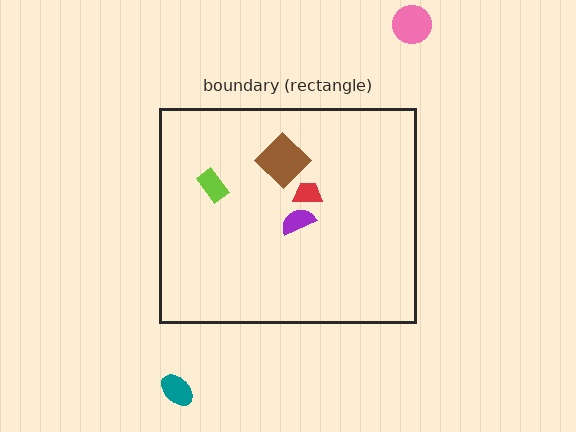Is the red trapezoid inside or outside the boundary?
Inside.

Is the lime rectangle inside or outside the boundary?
Inside.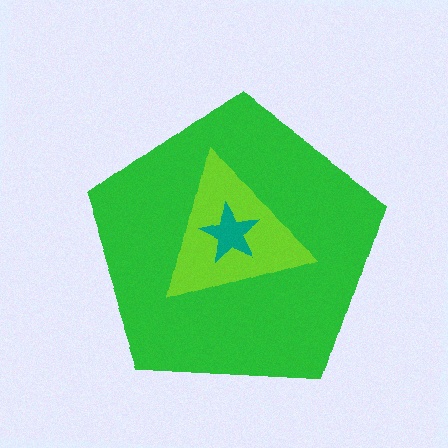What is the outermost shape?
The green pentagon.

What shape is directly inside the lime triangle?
The teal star.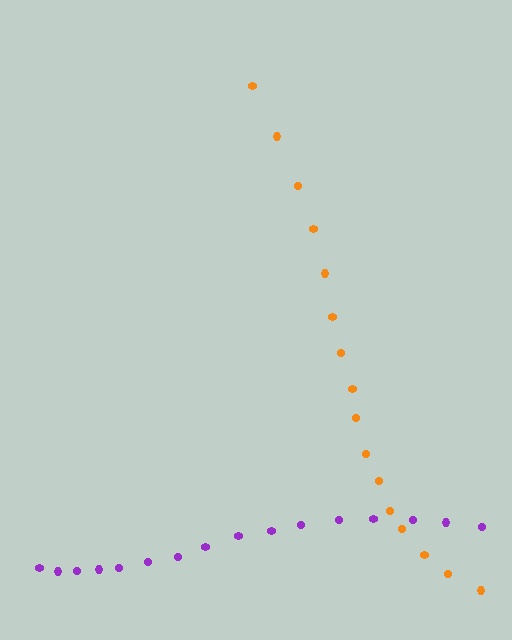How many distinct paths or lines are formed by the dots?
There are 2 distinct paths.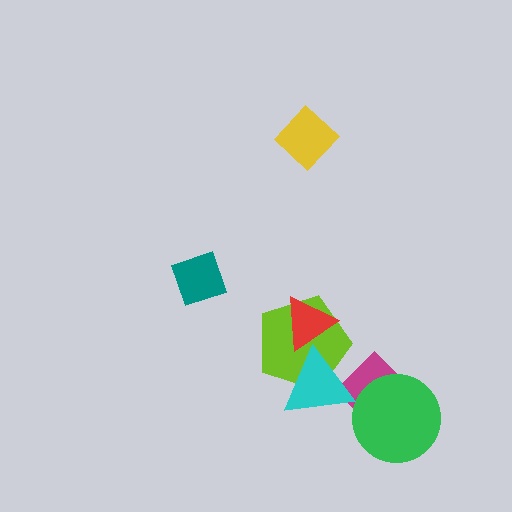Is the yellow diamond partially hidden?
No, no other shape covers it.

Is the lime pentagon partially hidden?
Yes, it is partially covered by another shape.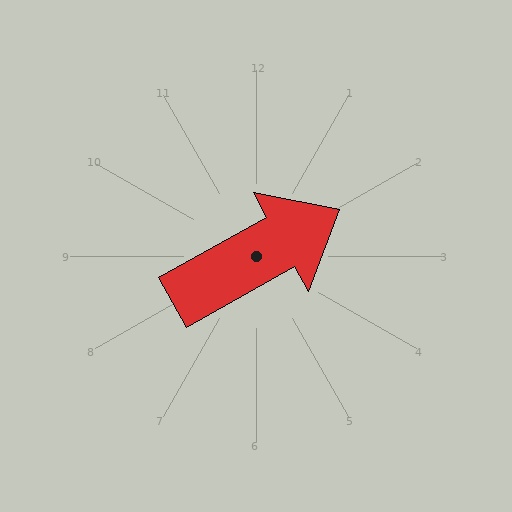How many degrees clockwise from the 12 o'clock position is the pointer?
Approximately 61 degrees.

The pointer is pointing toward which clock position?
Roughly 2 o'clock.